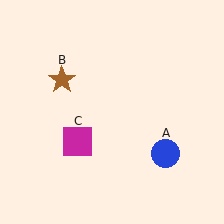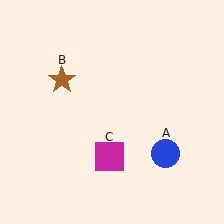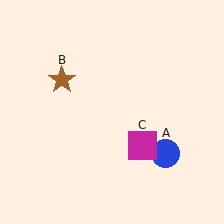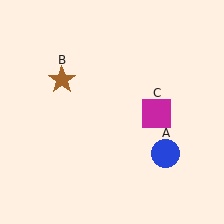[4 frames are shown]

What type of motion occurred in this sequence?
The magenta square (object C) rotated counterclockwise around the center of the scene.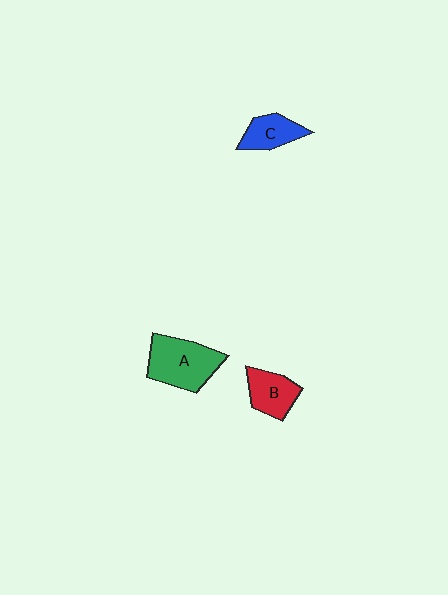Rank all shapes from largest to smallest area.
From largest to smallest: A (green), B (red), C (blue).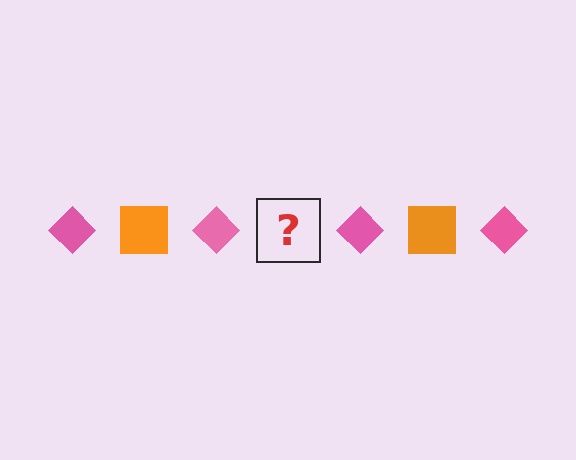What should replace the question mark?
The question mark should be replaced with an orange square.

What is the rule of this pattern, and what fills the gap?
The rule is that the pattern alternates between pink diamond and orange square. The gap should be filled with an orange square.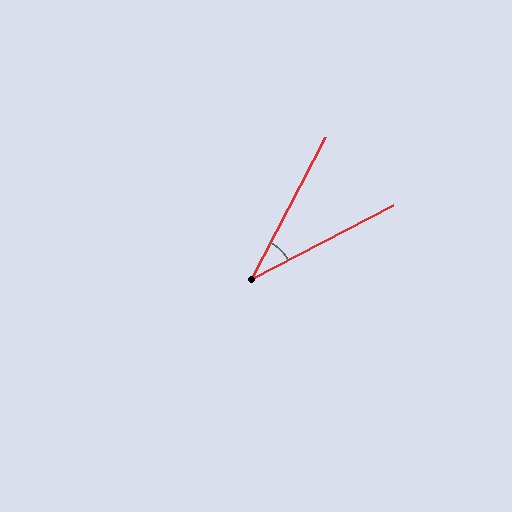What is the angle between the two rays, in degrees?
Approximately 35 degrees.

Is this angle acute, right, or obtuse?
It is acute.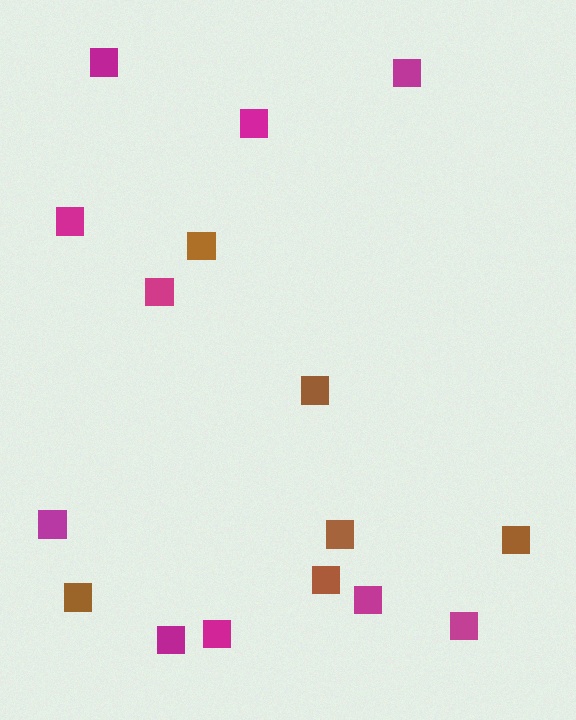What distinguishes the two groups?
There are 2 groups: one group of magenta squares (10) and one group of brown squares (6).